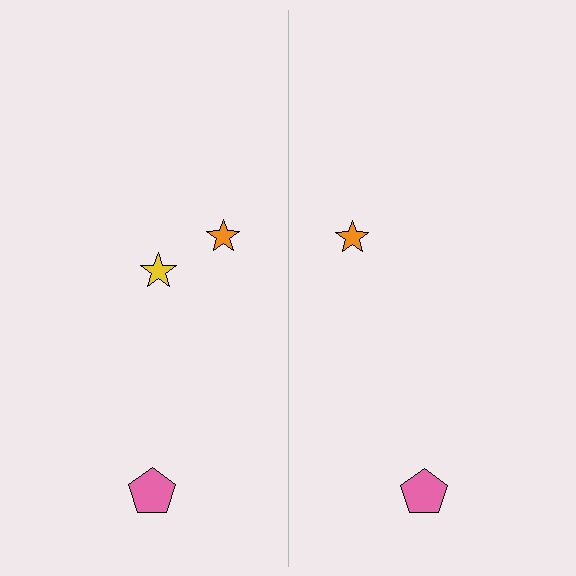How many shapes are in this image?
There are 5 shapes in this image.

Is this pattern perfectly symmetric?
No, the pattern is not perfectly symmetric. A yellow star is missing from the right side.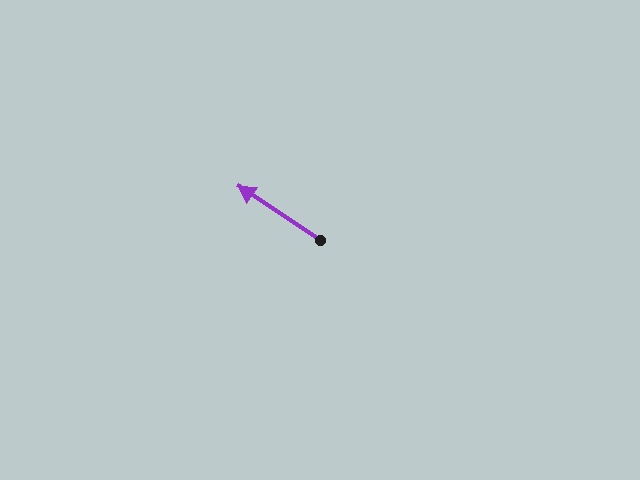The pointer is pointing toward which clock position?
Roughly 10 o'clock.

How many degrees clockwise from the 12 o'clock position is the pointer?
Approximately 303 degrees.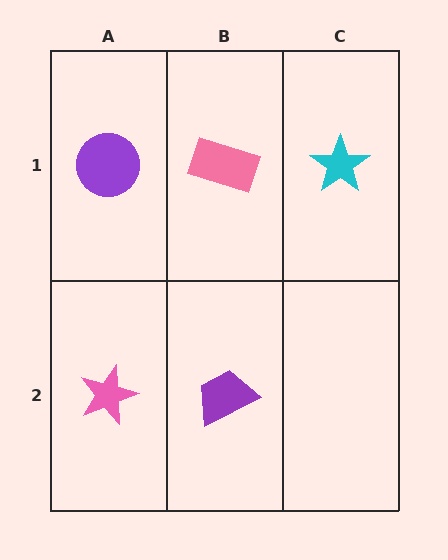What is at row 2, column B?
A purple trapezoid.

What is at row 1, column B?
A pink rectangle.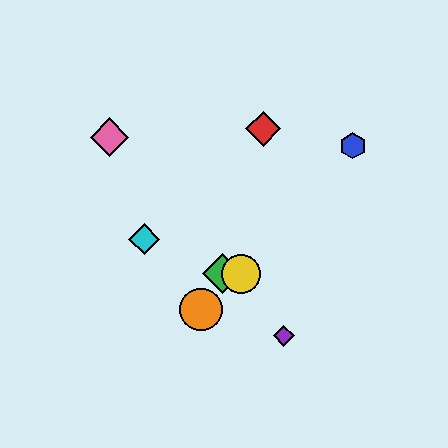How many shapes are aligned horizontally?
2 shapes (the green diamond, the yellow circle) are aligned horizontally.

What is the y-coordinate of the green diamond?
The green diamond is at y≈274.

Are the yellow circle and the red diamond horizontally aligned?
No, the yellow circle is at y≈274 and the red diamond is at y≈129.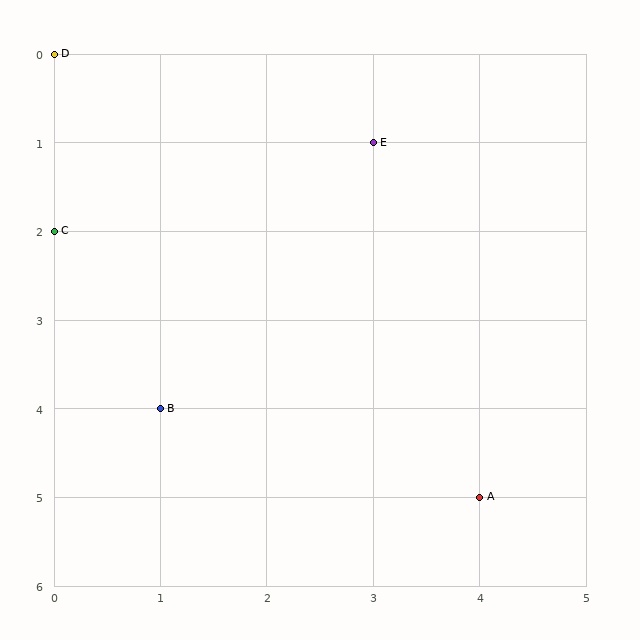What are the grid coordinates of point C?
Point C is at grid coordinates (0, 2).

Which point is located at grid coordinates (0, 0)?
Point D is at (0, 0).